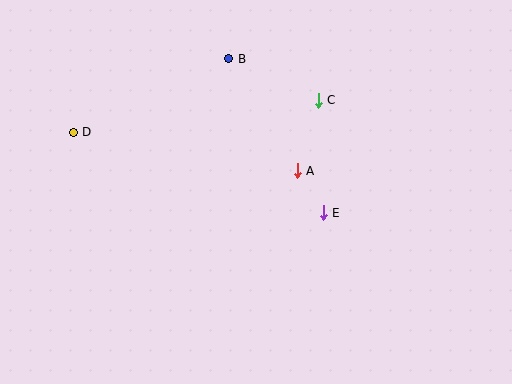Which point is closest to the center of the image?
Point A at (297, 171) is closest to the center.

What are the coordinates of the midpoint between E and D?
The midpoint between E and D is at (198, 173).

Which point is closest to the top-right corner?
Point C is closest to the top-right corner.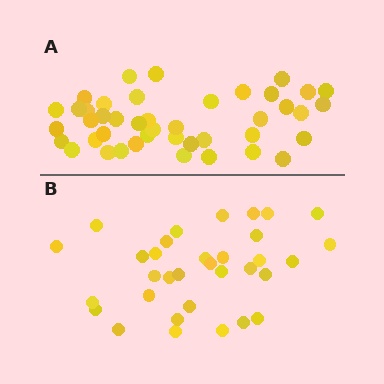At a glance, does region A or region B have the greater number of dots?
Region A (the top region) has more dots.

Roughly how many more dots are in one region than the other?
Region A has roughly 10 or so more dots than region B.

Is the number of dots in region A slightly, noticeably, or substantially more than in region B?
Region A has noticeably more, but not dramatically so. The ratio is roughly 1.3 to 1.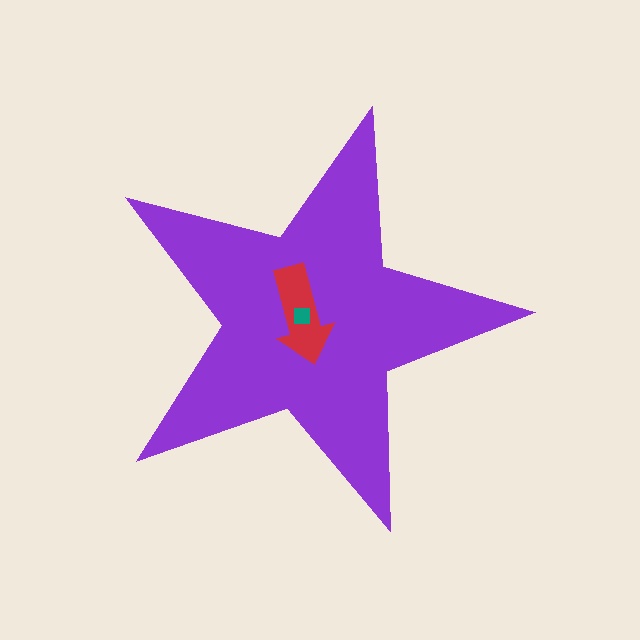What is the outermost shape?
The purple star.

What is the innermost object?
The teal square.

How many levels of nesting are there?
3.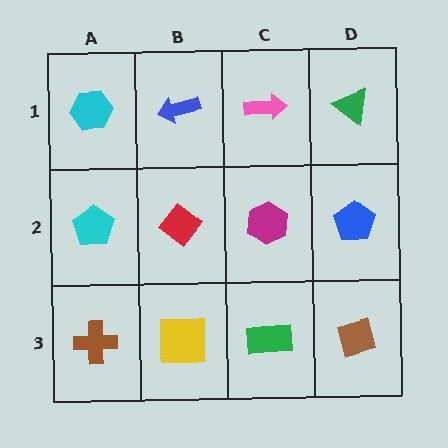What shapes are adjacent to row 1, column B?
A red diamond (row 2, column B), a cyan hexagon (row 1, column A), a pink arrow (row 1, column C).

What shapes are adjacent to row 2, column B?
A blue arrow (row 1, column B), a yellow square (row 3, column B), a cyan pentagon (row 2, column A), a magenta hexagon (row 2, column C).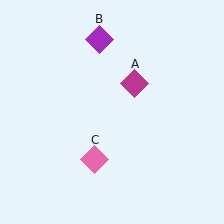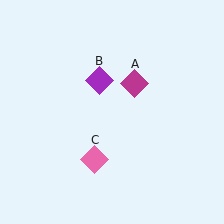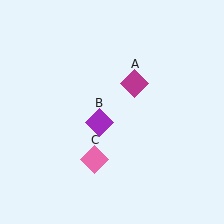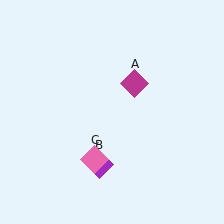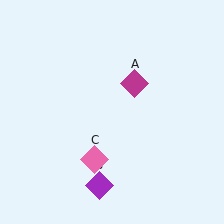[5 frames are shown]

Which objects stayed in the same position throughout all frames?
Magenta diamond (object A) and pink diamond (object C) remained stationary.